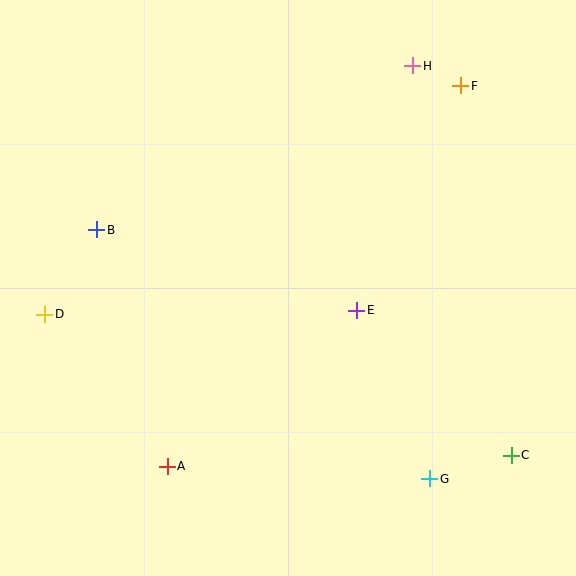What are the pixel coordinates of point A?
Point A is at (167, 466).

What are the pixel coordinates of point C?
Point C is at (511, 455).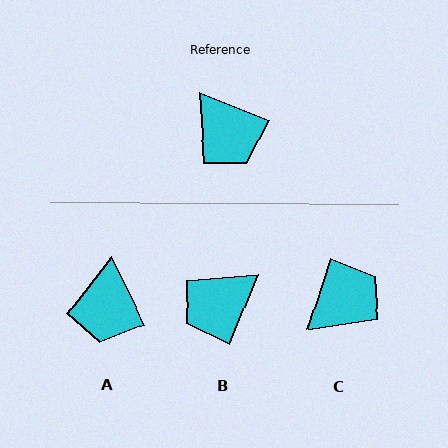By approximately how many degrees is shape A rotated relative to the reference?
Approximately 41 degrees clockwise.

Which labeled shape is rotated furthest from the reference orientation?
C, about 95 degrees away.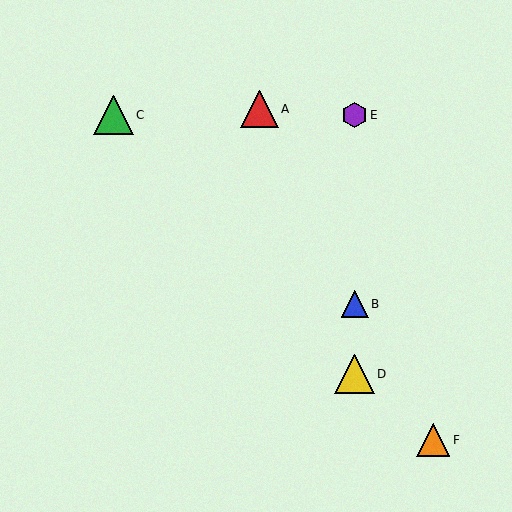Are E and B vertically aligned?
Yes, both are at x≈355.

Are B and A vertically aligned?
No, B is at x≈355 and A is at x≈259.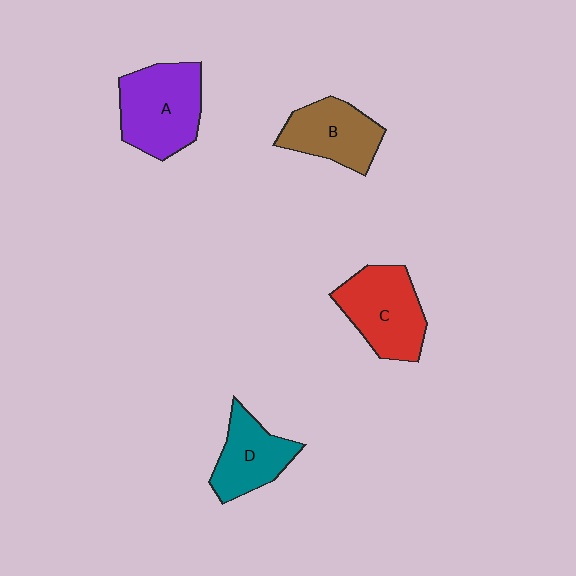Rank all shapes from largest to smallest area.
From largest to smallest: A (purple), C (red), B (brown), D (teal).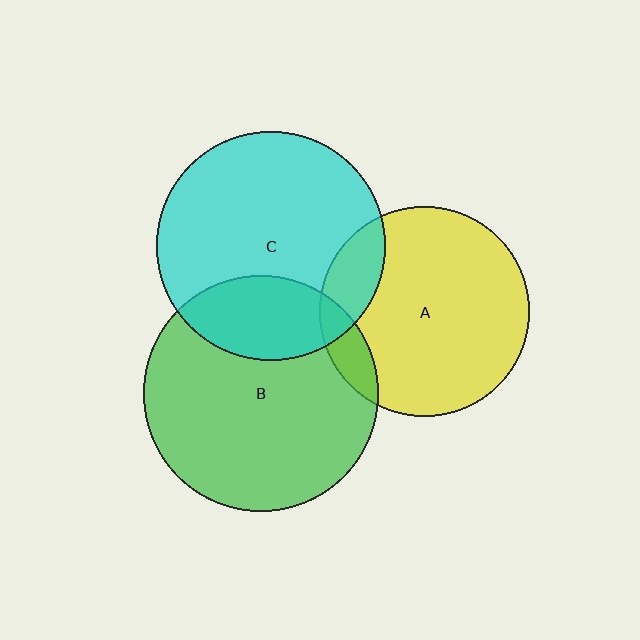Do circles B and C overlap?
Yes.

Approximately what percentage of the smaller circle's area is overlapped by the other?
Approximately 25%.